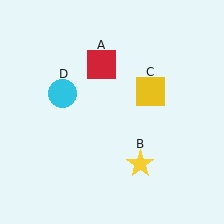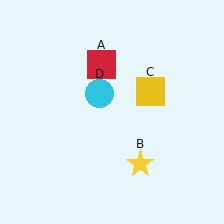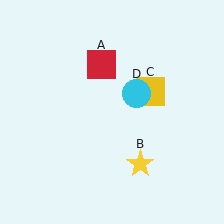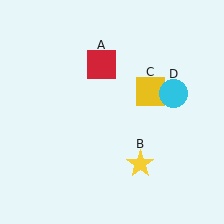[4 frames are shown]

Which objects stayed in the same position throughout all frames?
Red square (object A) and yellow star (object B) and yellow square (object C) remained stationary.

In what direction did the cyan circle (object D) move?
The cyan circle (object D) moved right.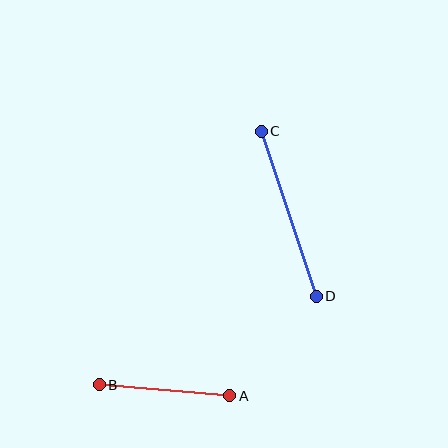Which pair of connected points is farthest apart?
Points C and D are farthest apart.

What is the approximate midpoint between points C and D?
The midpoint is at approximately (289, 214) pixels.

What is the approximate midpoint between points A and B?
The midpoint is at approximately (165, 390) pixels.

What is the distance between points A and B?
The distance is approximately 131 pixels.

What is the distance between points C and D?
The distance is approximately 174 pixels.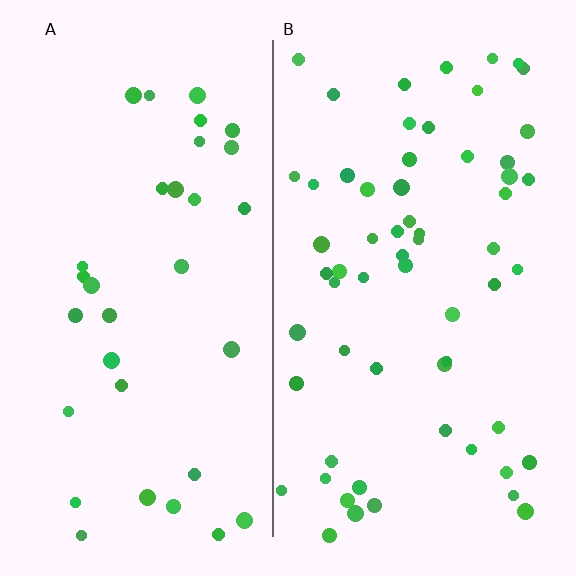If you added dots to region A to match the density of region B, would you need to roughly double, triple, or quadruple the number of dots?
Approximately double.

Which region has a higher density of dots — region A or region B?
B (the right).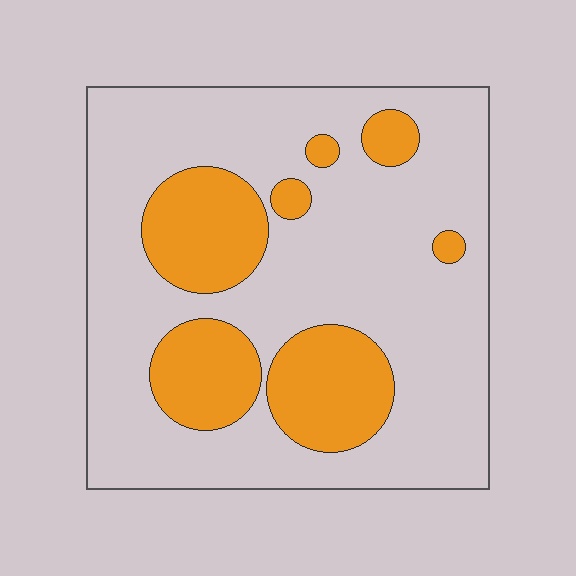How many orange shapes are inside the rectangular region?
7.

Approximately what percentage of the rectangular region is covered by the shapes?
Approximately 25%.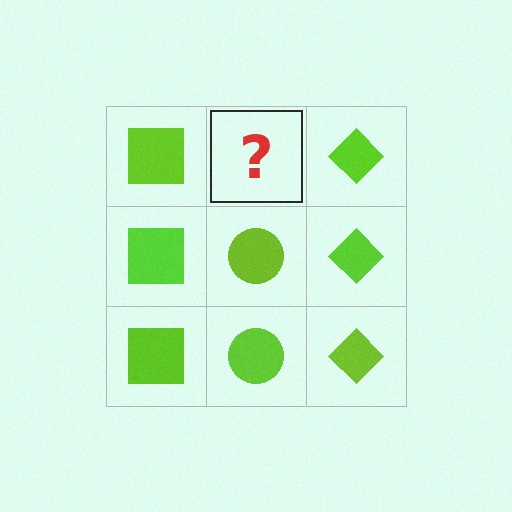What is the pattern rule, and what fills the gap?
The rule is that each column has a consistent shape. The gap should be filled with a lime circle.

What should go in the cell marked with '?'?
The missing cell should contain a lime circle.